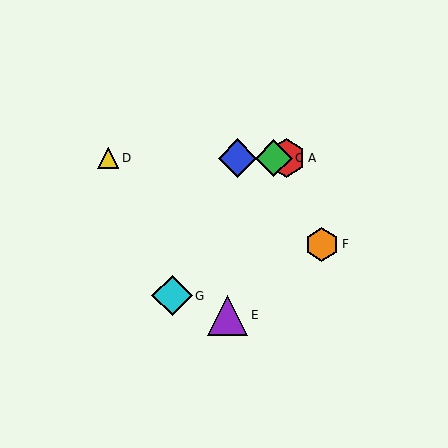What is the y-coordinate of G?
Object G is at y≈296.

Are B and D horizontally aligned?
Yes, both are at y≈158.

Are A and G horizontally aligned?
No, A is at y≈158 and G is at y≈296.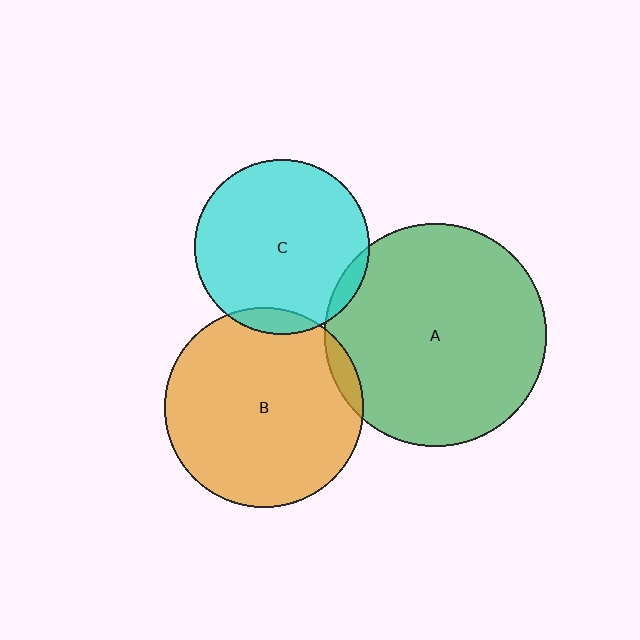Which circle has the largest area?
Circle A (green).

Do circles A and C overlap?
Yes.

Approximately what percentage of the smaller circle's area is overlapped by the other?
Approximately 5%.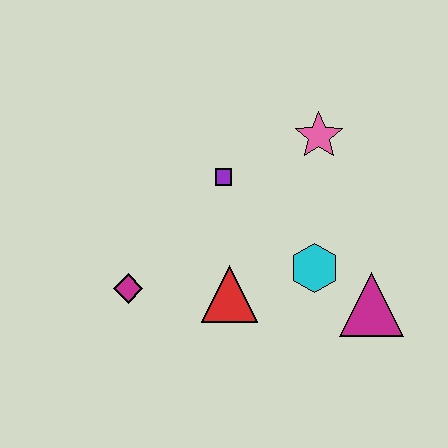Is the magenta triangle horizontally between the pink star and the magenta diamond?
No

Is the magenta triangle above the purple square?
No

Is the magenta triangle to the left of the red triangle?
No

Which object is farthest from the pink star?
The magenta diamond is farthest from the pink star.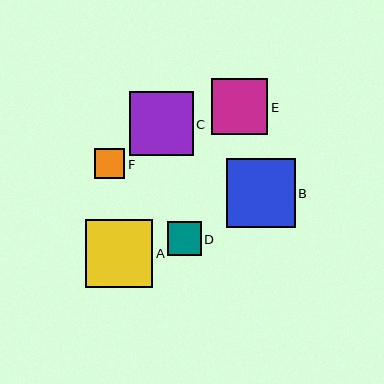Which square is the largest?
Square B is the largest with a size of approximately 69 pixels.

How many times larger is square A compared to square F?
Square A is approximately 2.2 times the size of square F.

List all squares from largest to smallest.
From largest to smallest: B, A, C, E, D, F.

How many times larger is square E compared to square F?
Square E is approximately 1.9 times the size of square F.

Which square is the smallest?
Square F is the smallest with a size of approximately 30 pixels.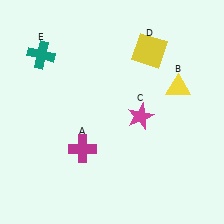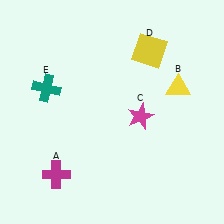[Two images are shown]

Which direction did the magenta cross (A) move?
The magenta cross (A) moved left.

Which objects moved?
The objects that moved are: the magenta cross (A), the teal cross (E).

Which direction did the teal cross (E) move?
The teal cross (E) moved down.